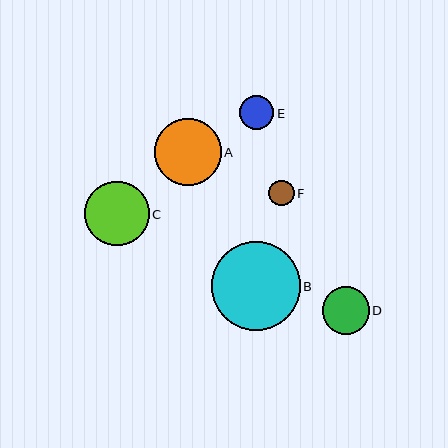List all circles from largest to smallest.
From largest to smallest: B, A, C, D, E, F.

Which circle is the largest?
Circle B is the largest with a size of approximately 89 pixels.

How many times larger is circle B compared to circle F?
Circle B is approximately 3.5 times the size of circle F.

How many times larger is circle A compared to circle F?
Circle A is approximately 2.6 times the size of circle F.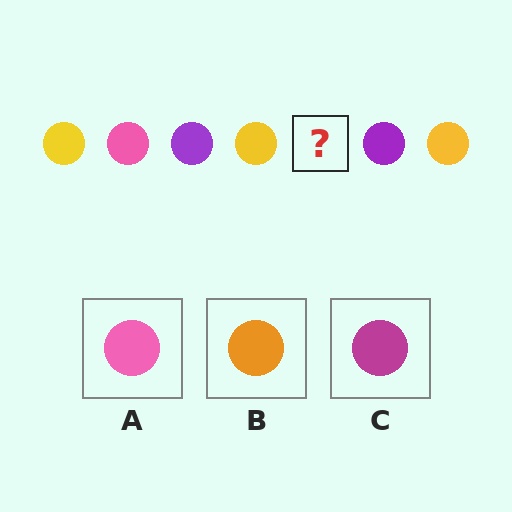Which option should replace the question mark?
Option A.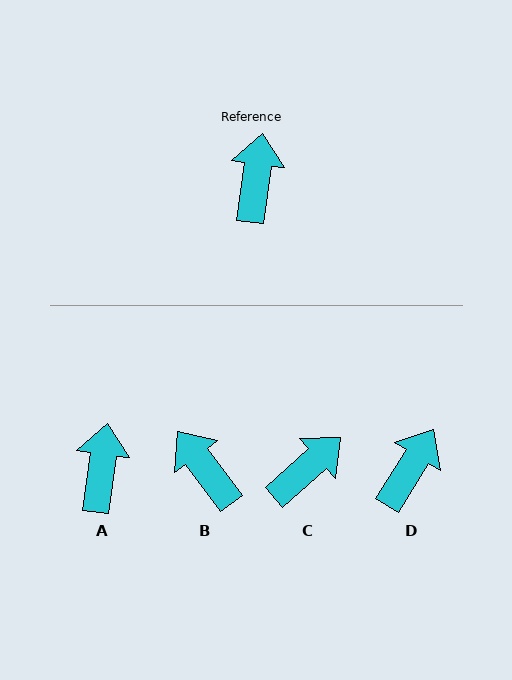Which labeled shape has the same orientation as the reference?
A.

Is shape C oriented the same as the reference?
No, it is off by about 41 degrees.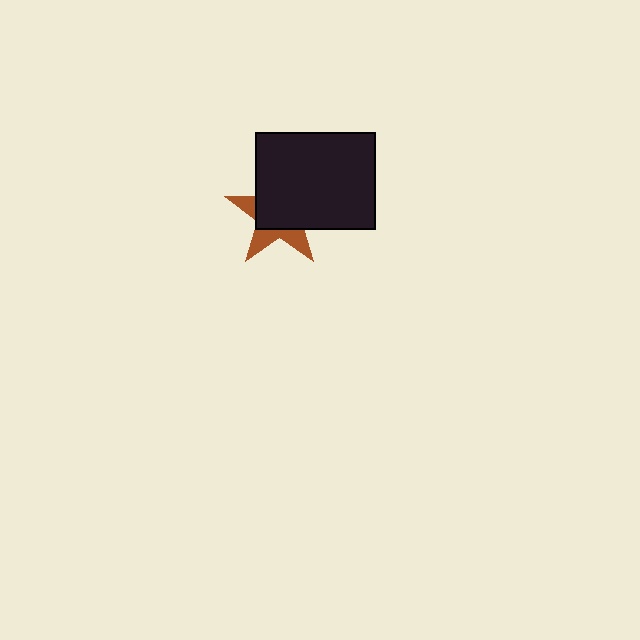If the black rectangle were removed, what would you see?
You would see the complete brown star.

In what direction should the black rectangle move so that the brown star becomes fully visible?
The black rectangle should move toward the upper-right. That is the shortest direction to clear the overlap and leave the brown star fully visible.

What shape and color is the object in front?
The object in front is a black rectangle.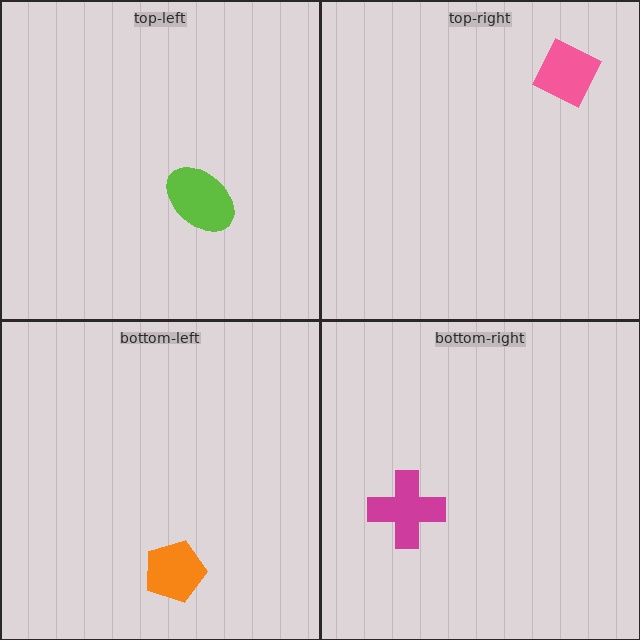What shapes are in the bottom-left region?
The orange pentagon.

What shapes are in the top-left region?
The lime ellipse.